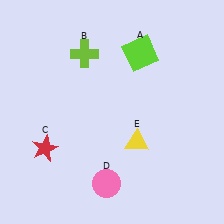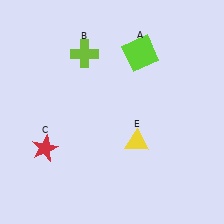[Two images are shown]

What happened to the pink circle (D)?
The pink circle (D) was removed in Image 2. It was in the bottom-left area of Image 1.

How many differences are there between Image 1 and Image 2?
There is 1 difference between the two images.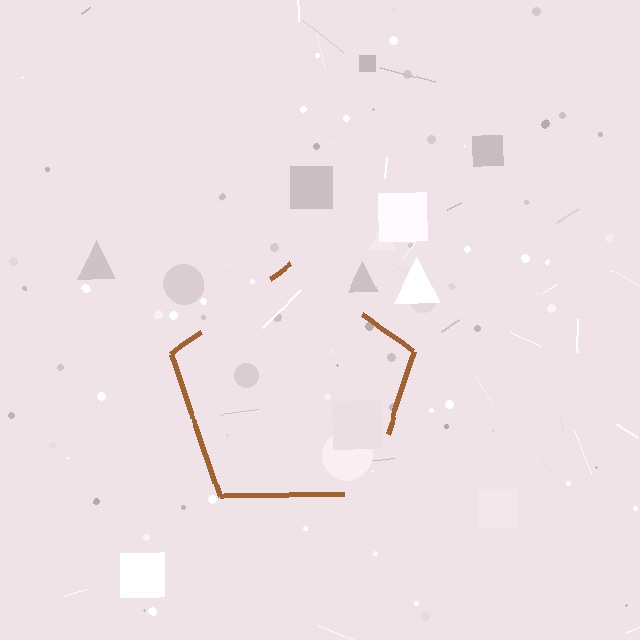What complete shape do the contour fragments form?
The contour fragments form a pentagon.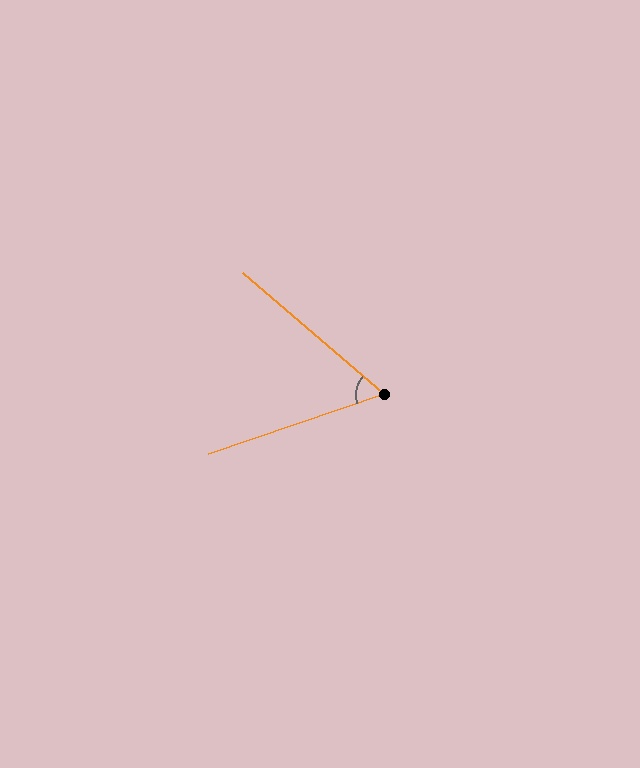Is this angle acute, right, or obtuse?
It is acute.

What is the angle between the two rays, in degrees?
Approximately 59 degrees.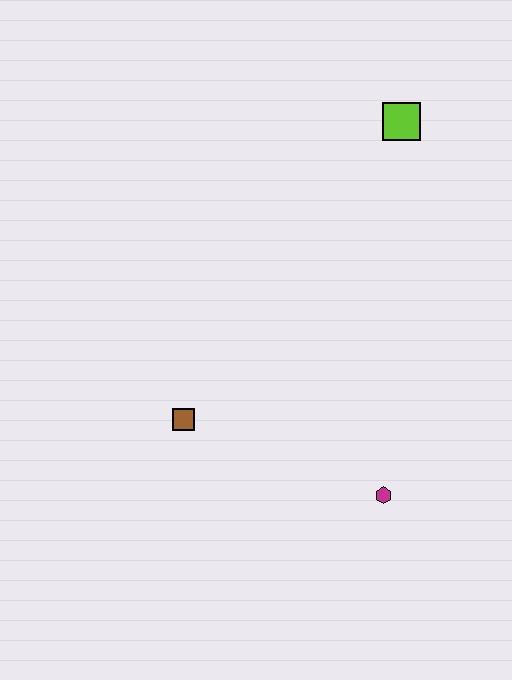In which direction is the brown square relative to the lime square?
The brown square is below the lime square.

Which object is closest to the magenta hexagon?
The brown square is closest to the magenta hexagon.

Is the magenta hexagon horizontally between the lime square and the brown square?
Yes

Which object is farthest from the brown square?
The lime square is farthest from the brown square.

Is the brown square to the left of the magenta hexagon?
Yes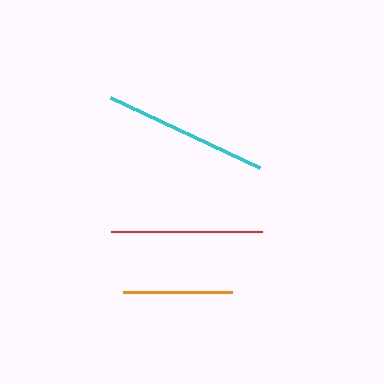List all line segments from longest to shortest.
From longest to shortest: cyan, red, orange.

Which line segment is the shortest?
The orange line is the shortest at approximately 109 pixels.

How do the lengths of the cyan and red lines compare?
The cyan and red lines are approximately the same length.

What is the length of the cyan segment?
The cyan segment is approximately 164 pixels long.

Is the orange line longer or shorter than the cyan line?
The cyan line is longer than the orange line.